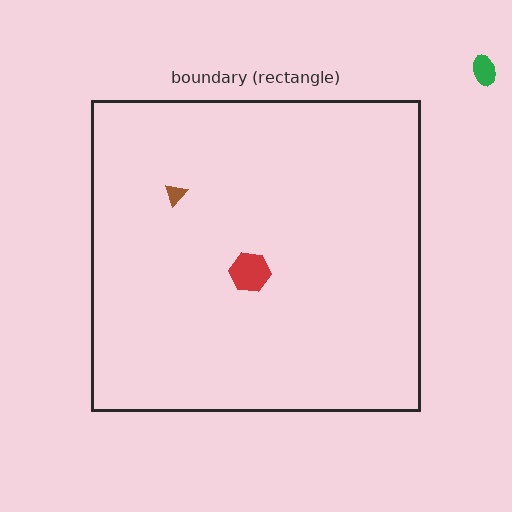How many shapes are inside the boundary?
2 inside, 1 outside.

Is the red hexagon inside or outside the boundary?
Inside.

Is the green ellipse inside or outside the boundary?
Outside.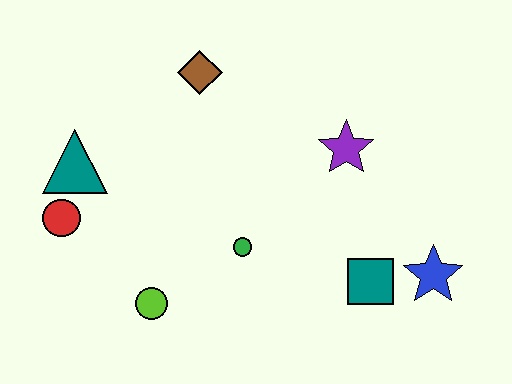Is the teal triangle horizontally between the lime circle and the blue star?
No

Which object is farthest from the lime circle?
The blue star is farthest from the lime circle.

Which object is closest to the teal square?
The blue star is closest to the teal square.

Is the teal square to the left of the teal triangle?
No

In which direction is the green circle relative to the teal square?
The green circle is to the left of the teal square.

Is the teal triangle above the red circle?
Yes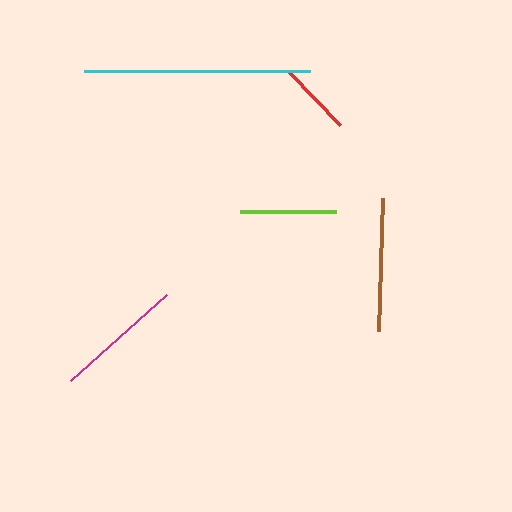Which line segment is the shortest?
The red line is the shortest at approximately 74 pixels.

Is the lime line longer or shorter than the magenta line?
The magenta line is longer than the lime line.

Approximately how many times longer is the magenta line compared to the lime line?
The magenta line is approximately 1.3 times the length of the lime line.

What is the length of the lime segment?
The lime segment is approximately 97 pixels long.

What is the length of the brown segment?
The brown segment is approximately 134 pixels long.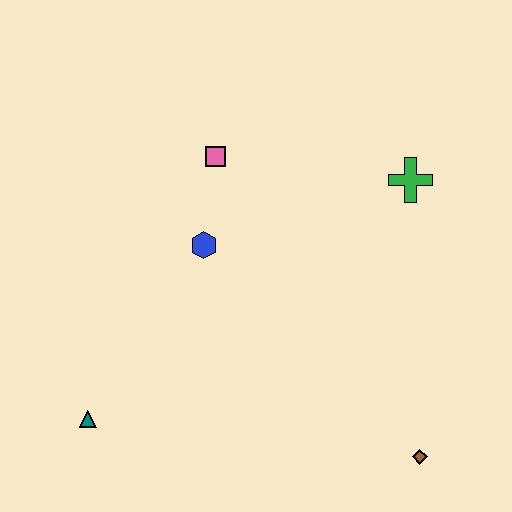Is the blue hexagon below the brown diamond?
No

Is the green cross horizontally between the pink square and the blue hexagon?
No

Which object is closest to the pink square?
The blue hexagon is closest to the pink square.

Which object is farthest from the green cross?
The teal triangle is farthest from the green cross.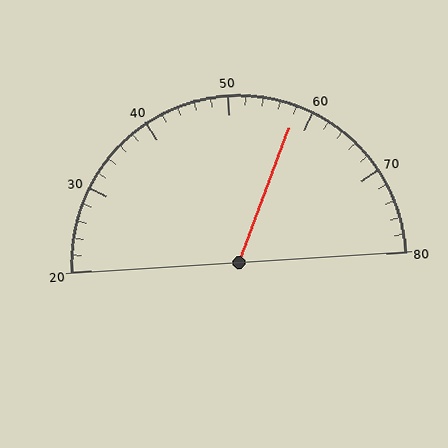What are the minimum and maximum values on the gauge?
The gauge ranges from 20 to 80.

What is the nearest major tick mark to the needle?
The nearest major tick mark is 60.